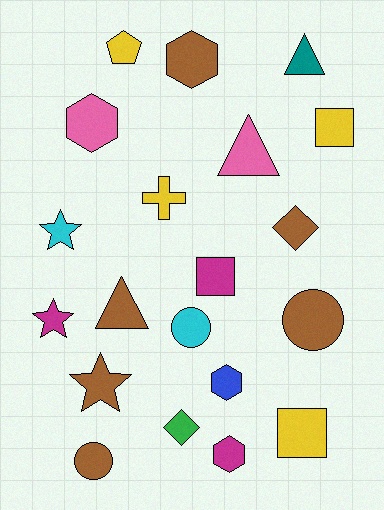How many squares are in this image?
There are 3 squares.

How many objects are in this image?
There are 20 objects.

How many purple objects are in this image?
There are no purple objects.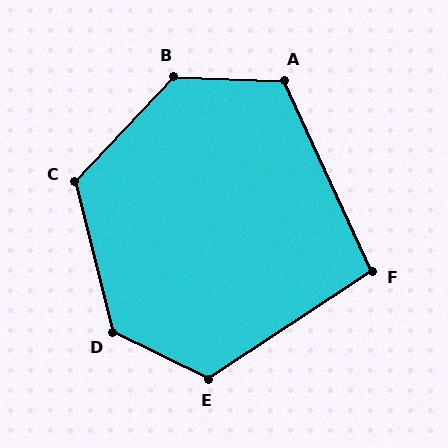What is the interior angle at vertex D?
Approximately 130 degrees (obtuse).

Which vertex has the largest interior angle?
B, at approximately 132 degrees.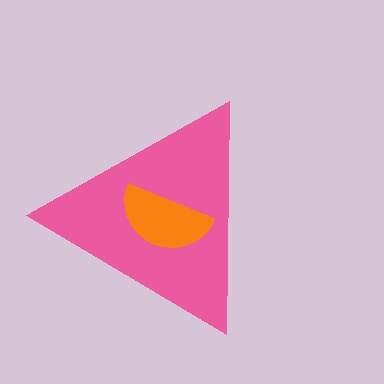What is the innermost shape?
The orange semicircle.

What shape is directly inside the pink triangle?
The orange semicircle.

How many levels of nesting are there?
2.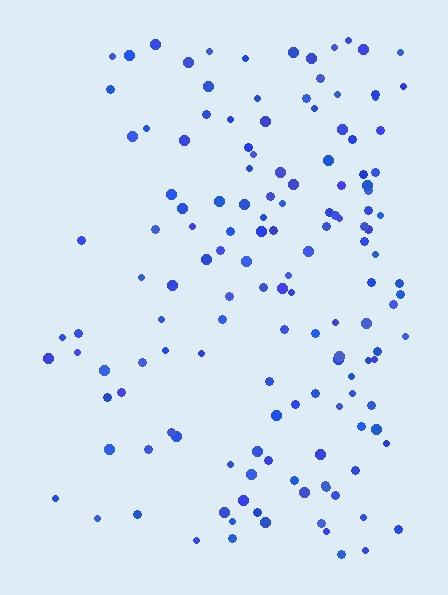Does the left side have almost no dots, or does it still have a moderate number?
Still a moderate number, just noticeably fewer than the right.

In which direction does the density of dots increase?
From left to right, with the right side densest.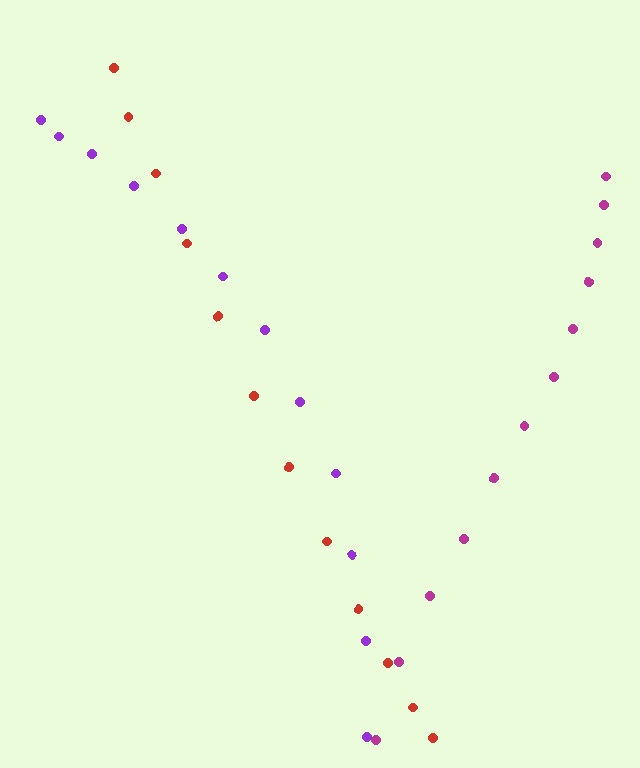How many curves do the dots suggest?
There are 3 distinct paths.